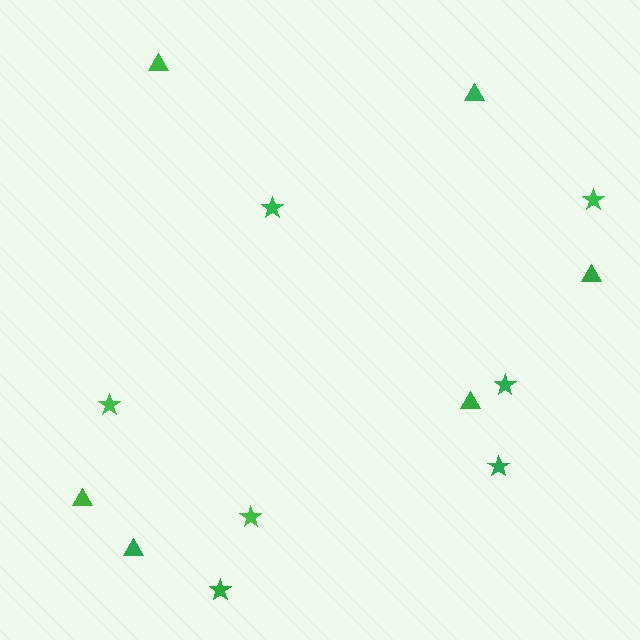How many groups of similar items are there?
There are 2 groups: one group of stars (7) and one group of triangles (6).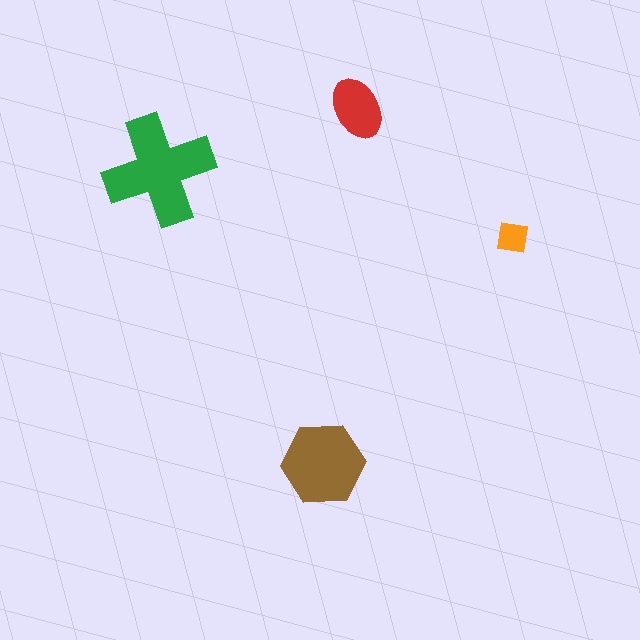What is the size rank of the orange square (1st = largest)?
4th.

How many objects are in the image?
There are 4 objects in the image.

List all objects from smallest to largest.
The orange square, the red ellipse, the brown hexagon, the green cross.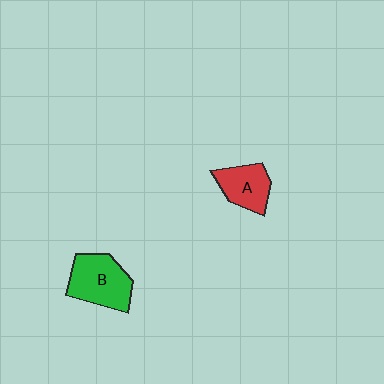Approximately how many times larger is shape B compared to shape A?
Approximately 1.4 times.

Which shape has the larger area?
Shape B (green).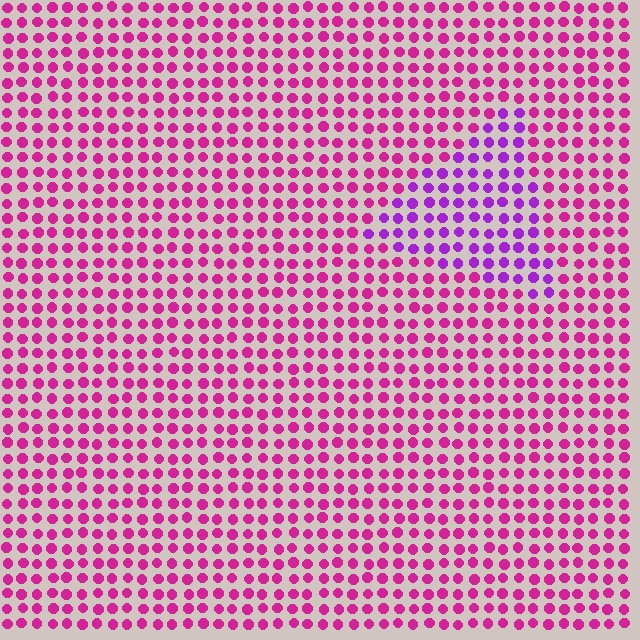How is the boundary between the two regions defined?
The boundary is defined purely by a slight shift in hue (about 36 degrees). Spacing, size, and orientation are identical on both sides.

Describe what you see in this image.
The image is filled with small magenta elements in a uniform arrangement. A triangle-shaped region is visible where the elements are tinted to a slightly different hue, forming a subtle color boundary.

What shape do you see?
I see a triangle.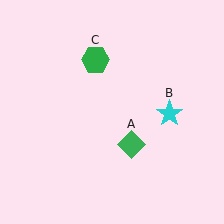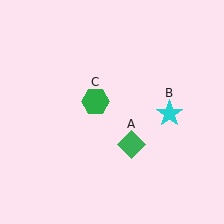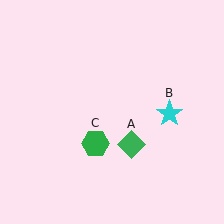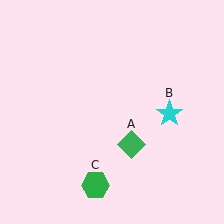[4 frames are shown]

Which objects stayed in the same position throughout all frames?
Green diamond (object A) and cyan star (object B) remained stationary.